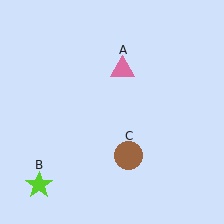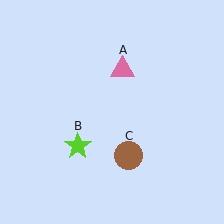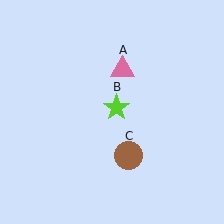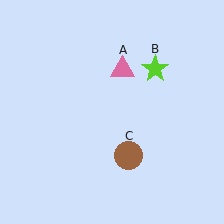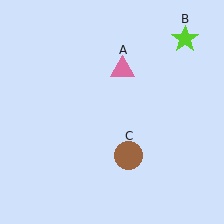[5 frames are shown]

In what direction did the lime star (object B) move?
The lime star (object B) moved up and to the right.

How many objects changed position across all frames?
1 object changed position: lime star (object B).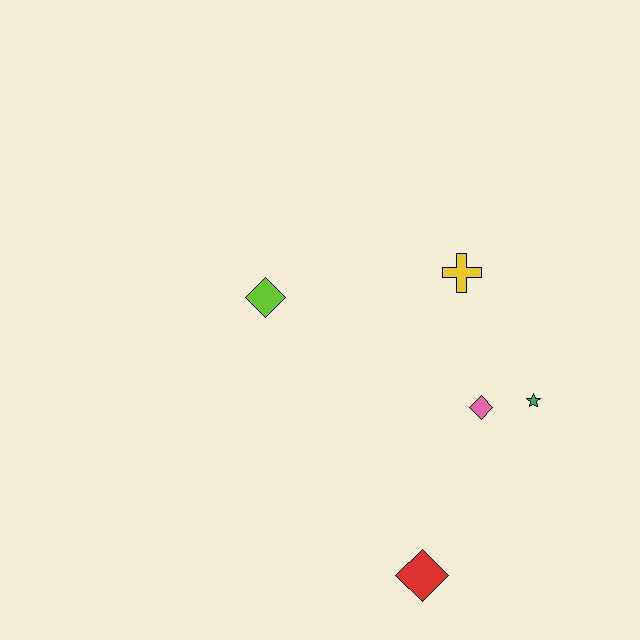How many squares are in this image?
There are no squares.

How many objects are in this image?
There are 5 objects.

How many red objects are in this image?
There is 1 red object.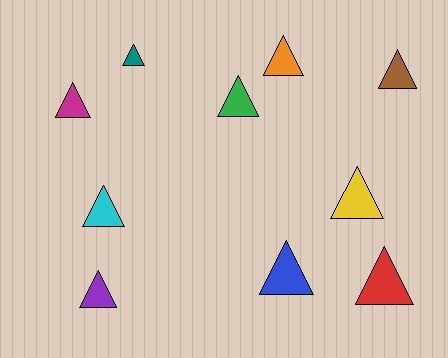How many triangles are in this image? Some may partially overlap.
There are 10 triangles.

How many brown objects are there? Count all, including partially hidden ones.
There is 1 brown object.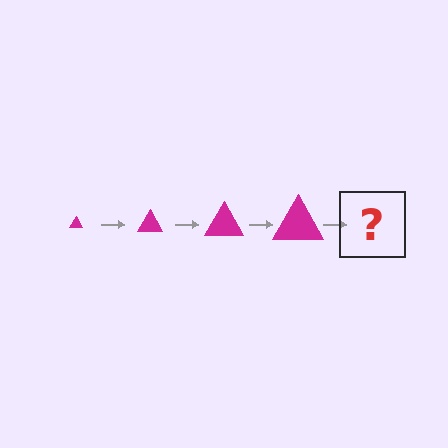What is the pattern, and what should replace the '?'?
The pattern is that the triangle gets progressively larger each step. The '?' should be a magenta triangle, larger than the previous one.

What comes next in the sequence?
The next element should be a magenta triangle, larger than the previous one.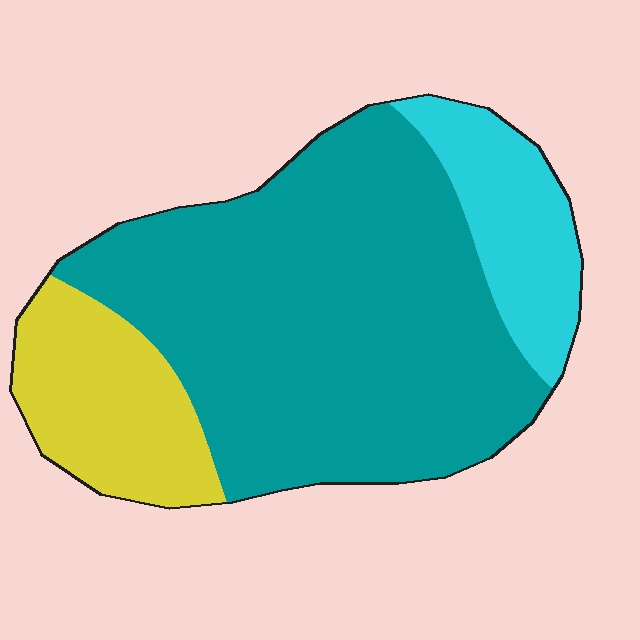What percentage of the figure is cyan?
Cyan covers about 15% of the figure.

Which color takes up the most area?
Teal, at roughly 65%.